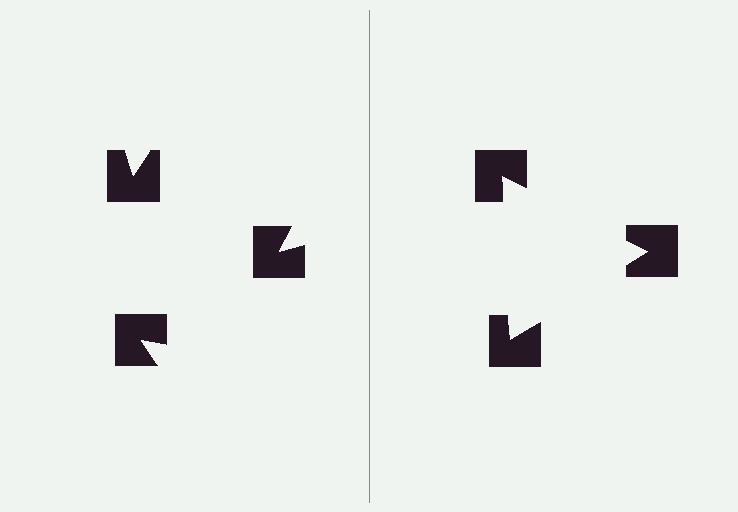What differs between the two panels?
The notched squares are positioned identically on both sides; only the wedge orientations differ. On the right they align to a triangle; on the left they are misaligned.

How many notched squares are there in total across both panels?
6 — 3 on each side.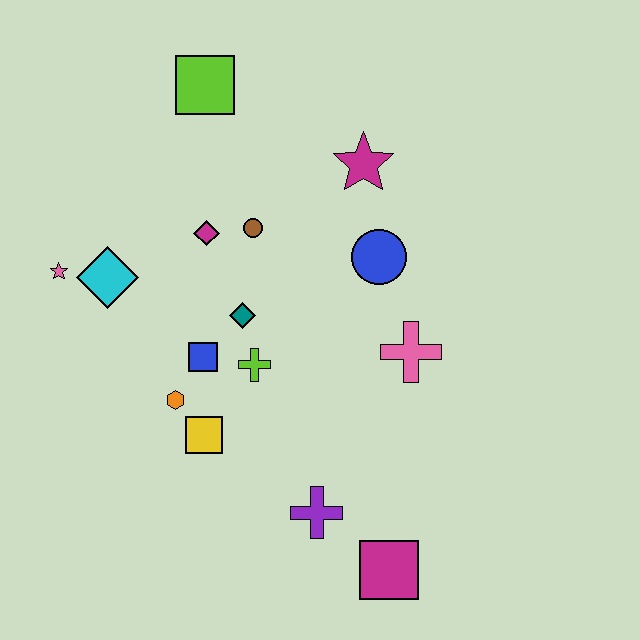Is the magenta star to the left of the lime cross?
No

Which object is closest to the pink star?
The cyan diamond is closest to the pink star.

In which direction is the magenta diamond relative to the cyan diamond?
The magenta diamond is to the right of the cyan diamond.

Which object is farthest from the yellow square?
The lime square is farthest from the yellow square.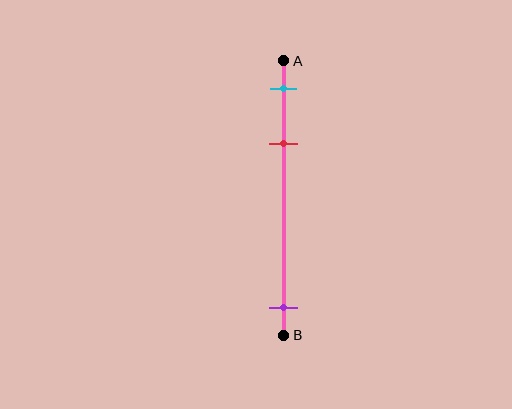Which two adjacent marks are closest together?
The cyan and red marks are the closest adjacent pair.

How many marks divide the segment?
There are 3 marks dividing the segment.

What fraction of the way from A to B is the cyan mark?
The cyan mark is approximately 10% (0.1) of the way from A to B.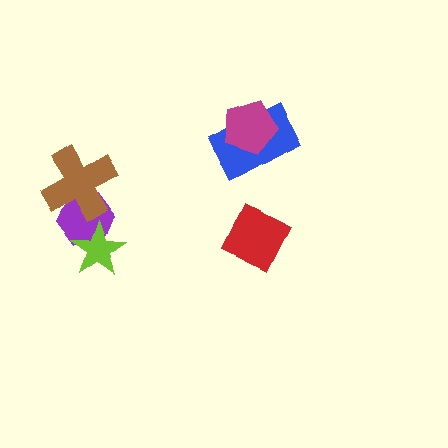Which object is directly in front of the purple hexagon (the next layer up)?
The lime star is directly in front of the purple hexagon.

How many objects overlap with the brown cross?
1 object overlaps with the brown cross.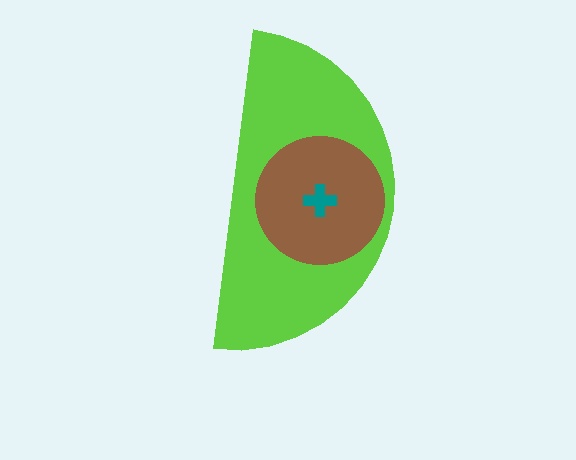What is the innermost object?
The teal cross.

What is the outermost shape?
The lime semicircle.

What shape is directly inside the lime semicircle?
The brown circle.